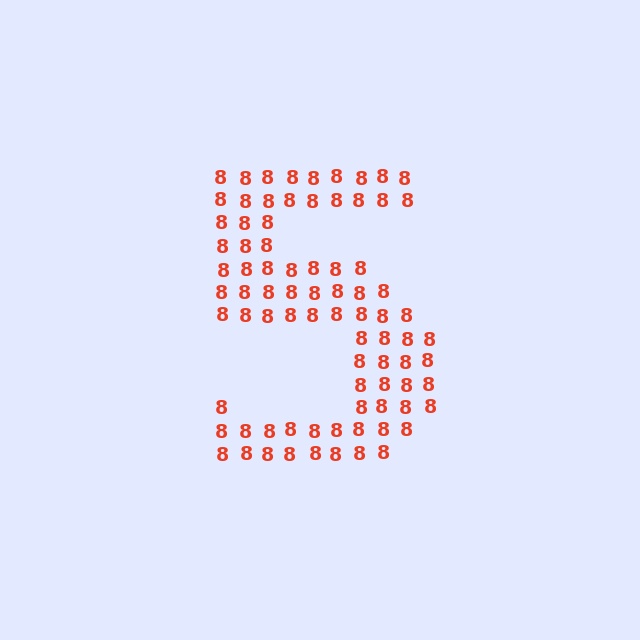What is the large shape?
The large shape is the digit 5.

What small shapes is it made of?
It is made of small digit 8's.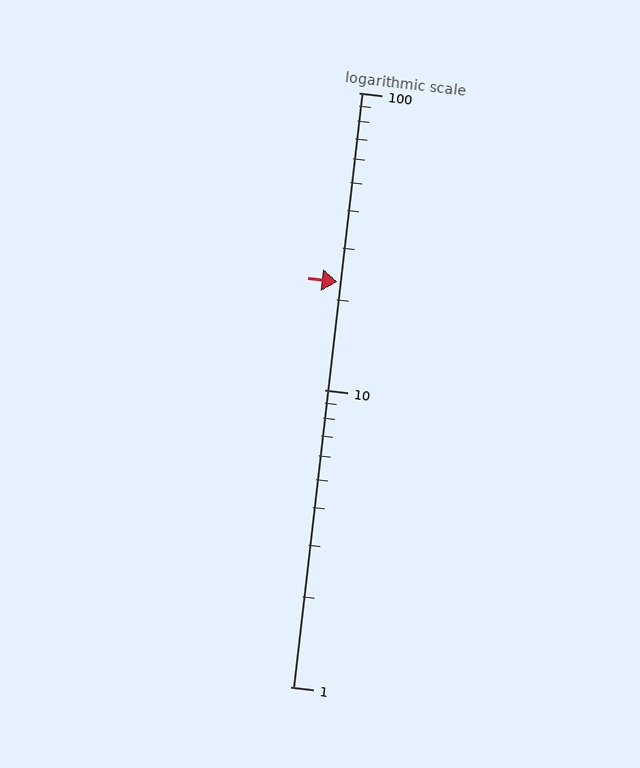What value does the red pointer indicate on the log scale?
The pointer indicates approximately 23.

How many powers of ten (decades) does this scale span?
The scale spans 2 decades, from 1 to 100.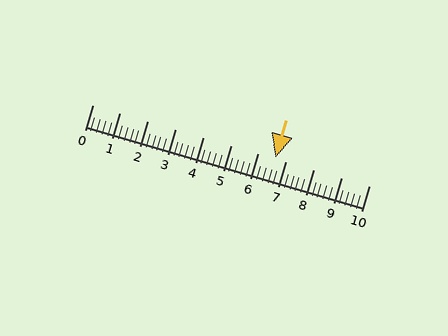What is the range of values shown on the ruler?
The ruler shows values from 0 to 10.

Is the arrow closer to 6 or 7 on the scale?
The arrow is closer to 7.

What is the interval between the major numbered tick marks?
The major tick marks are spaced 1 units apart.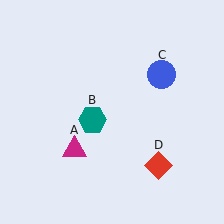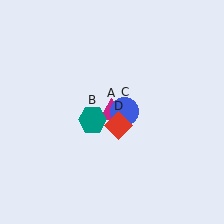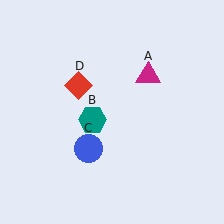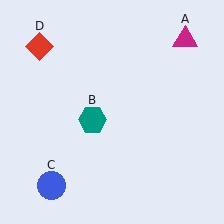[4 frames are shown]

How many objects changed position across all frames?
3 objects changed position: magenta triangle (object A), blue circle (object C), red diamond (object D).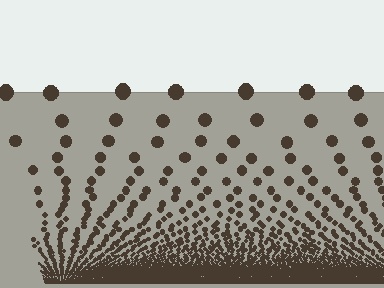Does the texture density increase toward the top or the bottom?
Density increases toward the bottom.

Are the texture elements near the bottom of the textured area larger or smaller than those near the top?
Smaller. The gradient is inverted — elements near the bottom are smaller and denser.